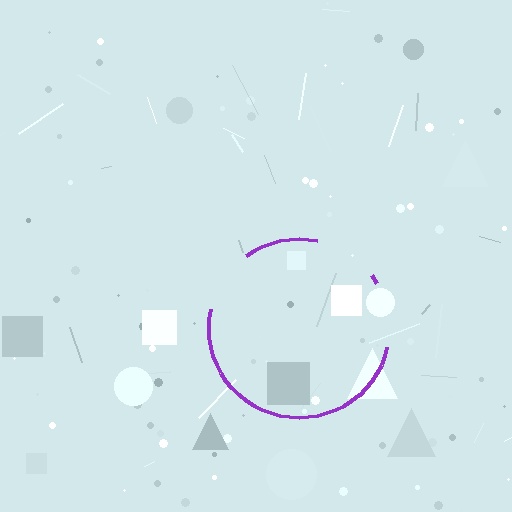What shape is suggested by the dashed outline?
The dashed outline suggests a circle.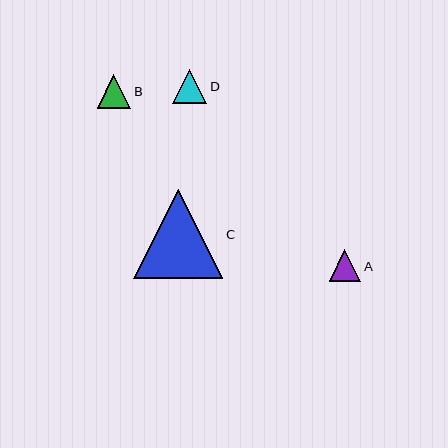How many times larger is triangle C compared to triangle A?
Triangle C is approximately 2.8 times the size of triangle A.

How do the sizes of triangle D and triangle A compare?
Triangle D and triangle A are approximately the same size.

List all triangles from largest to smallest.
From largest to smallest: C, D, B, A.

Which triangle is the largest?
Triangle C is the largest with a size of approximately 89 pixels.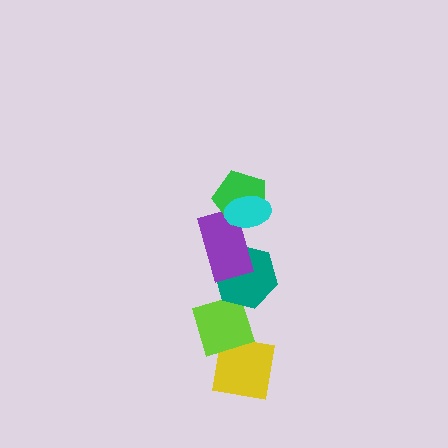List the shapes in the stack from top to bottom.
From top to bottom: the cyan ellipse, the green pentagon, the purple rectangle, the teal hexagon, the lime diamond, the yellow square.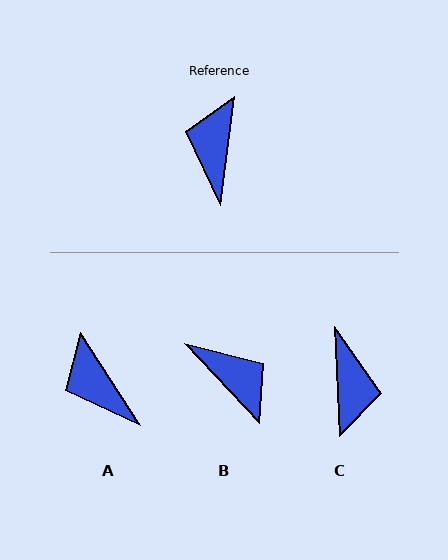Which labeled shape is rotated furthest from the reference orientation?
C, about 170 degrees away.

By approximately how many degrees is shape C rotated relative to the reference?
Approximately 170 degrees clockwise.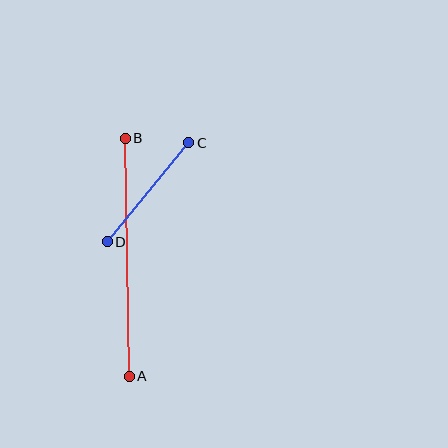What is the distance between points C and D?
The distance is approximately 128 pixels.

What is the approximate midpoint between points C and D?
The midpoint is at approximately (148, 192) pixels.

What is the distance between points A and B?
The distance is approximately 238 pixels.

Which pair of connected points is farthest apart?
Points A and B are farthest apart.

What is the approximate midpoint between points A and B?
The midpoint is at approximately (127, 257) pixels.